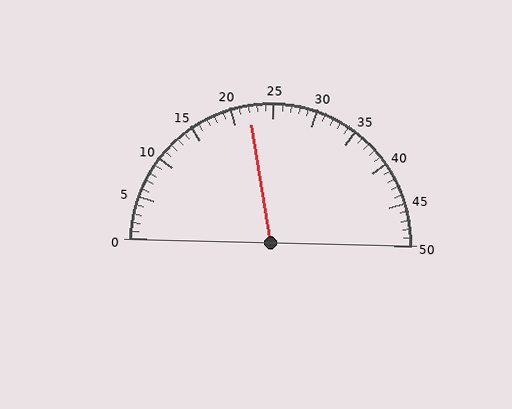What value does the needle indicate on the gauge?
The needle indicates approximately 22.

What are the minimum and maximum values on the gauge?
The gauge ranges from 0 to 50.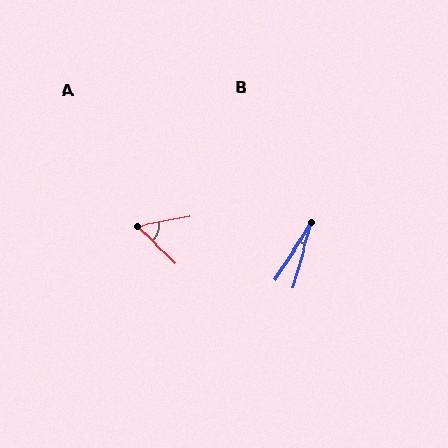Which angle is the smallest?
B, at approximately 17 degrees.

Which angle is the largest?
A, at approximately 56 degrees.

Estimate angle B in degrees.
Approximately 17 degrees.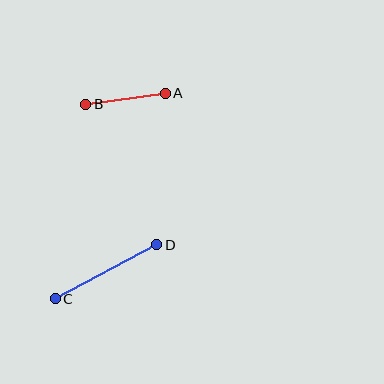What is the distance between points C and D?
The distance is approximately 115 pixels.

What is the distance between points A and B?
The distance is approximately 81 pixels.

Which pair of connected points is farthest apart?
Points C and D are farthest apart.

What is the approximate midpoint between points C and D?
The midpoint is at approximately (106, 272) pixels.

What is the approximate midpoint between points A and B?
The midpoint is at approximately (126, 99) pixels.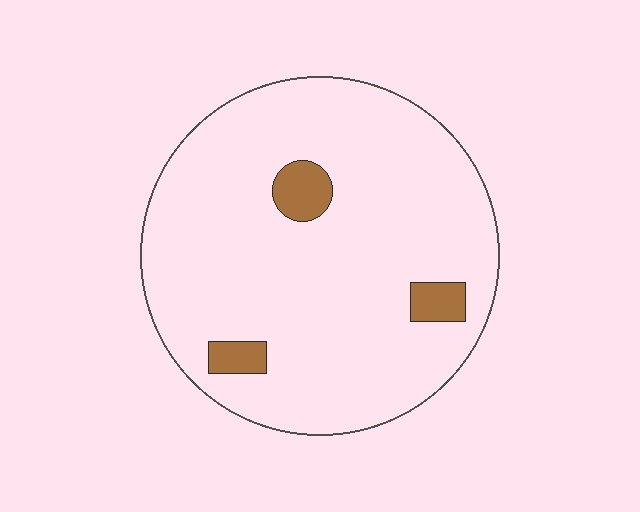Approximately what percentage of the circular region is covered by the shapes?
Approximately 5%.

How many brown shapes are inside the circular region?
3.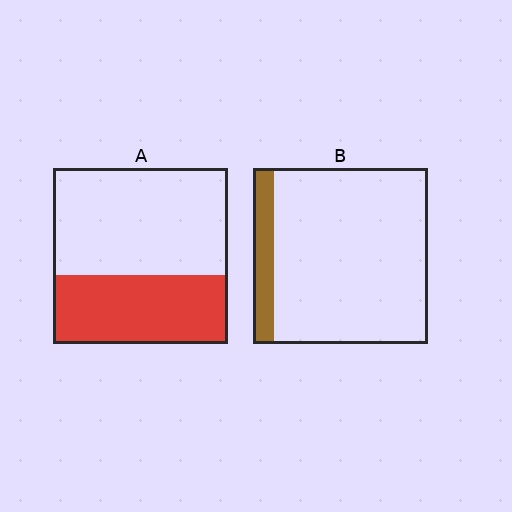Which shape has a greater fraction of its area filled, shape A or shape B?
Shape A.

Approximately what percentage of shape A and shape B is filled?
A is approximately 40% and B is approximately 10%.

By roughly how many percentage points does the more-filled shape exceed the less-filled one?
By roughly 25 percentage points (A over B).